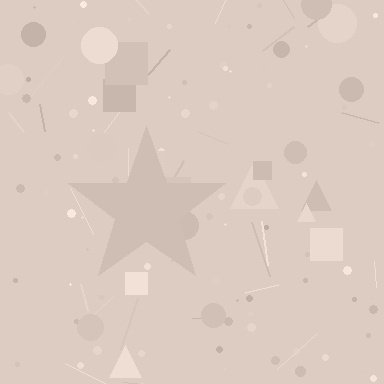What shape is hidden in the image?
A star is hidden in the image.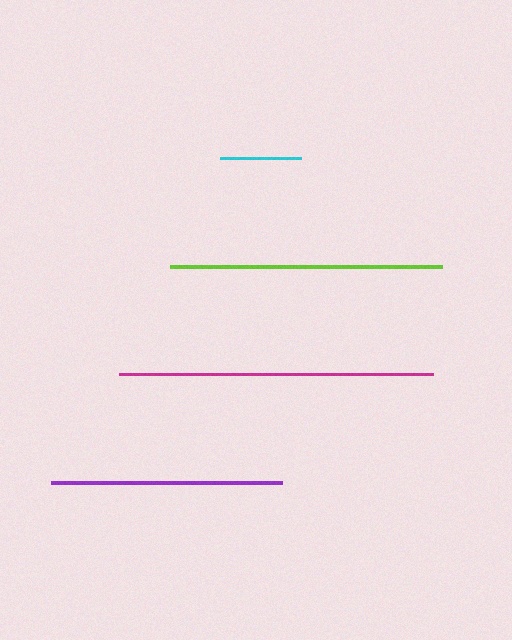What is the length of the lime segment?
The lime segment is approximately 272 pixels long.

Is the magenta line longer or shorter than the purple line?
The magenta line is longer than the purple line.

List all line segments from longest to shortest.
From longest to shortest: magenta, lime, purple, cyan.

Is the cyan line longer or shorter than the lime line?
The lime line is longer than the cyan line.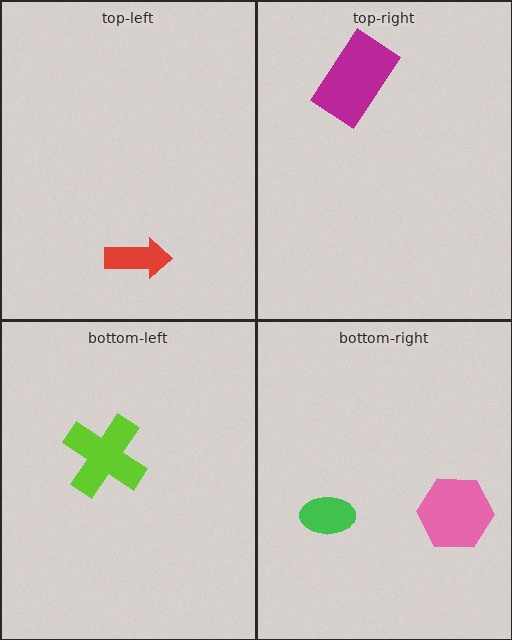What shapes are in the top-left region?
The red arrow.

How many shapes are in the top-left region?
1.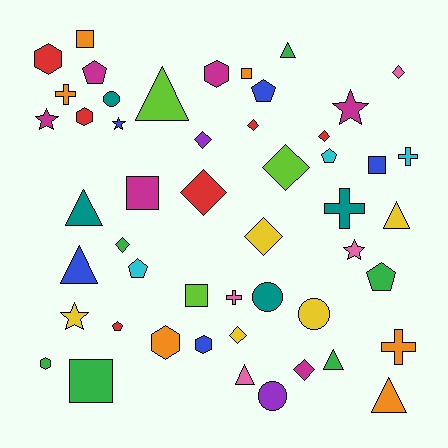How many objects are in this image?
There are 50 objects.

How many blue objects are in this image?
There are 5 blue objects.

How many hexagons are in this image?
There are 6 hexagons.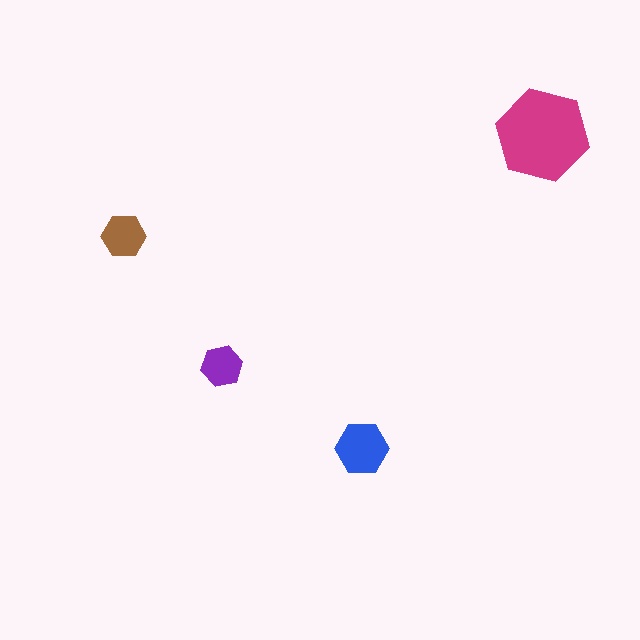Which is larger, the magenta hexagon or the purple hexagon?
The magenta one.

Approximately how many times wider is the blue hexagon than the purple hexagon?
About 1.5 times wider.